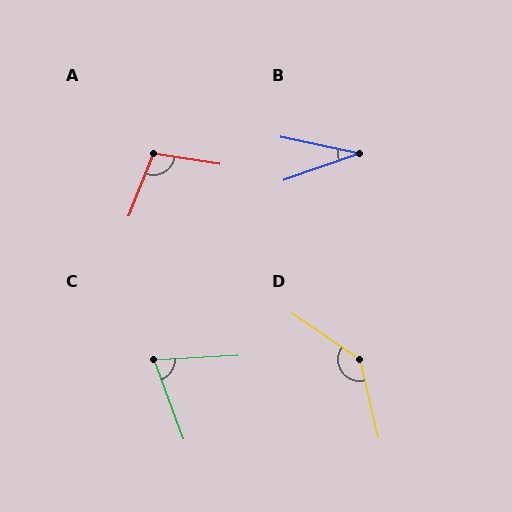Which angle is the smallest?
B, at approximately 31 degrees.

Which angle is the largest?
D, at approximately 138 degrees.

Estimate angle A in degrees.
Approximately 102 degrees.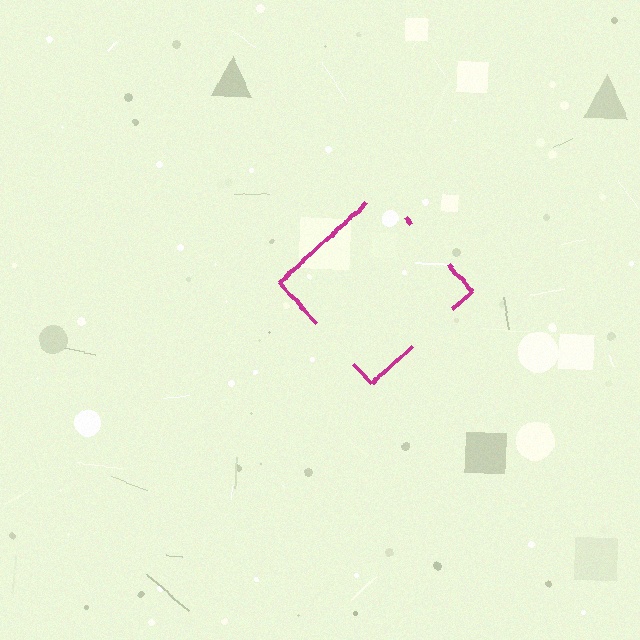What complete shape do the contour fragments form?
The contour fragments form a diamond.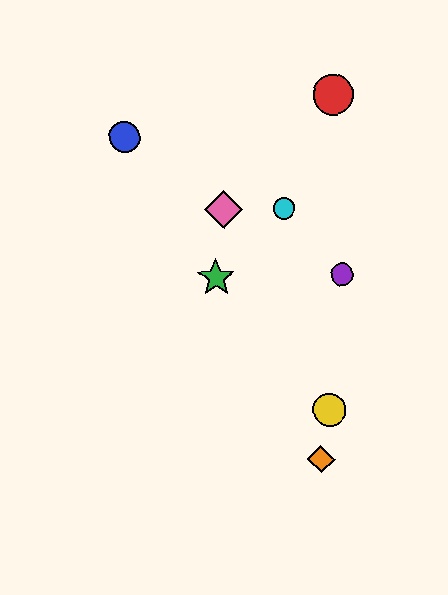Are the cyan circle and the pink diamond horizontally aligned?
Yes, both are at y≈208.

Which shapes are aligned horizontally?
The cyan circle, the pink diamond are aligned horizontally.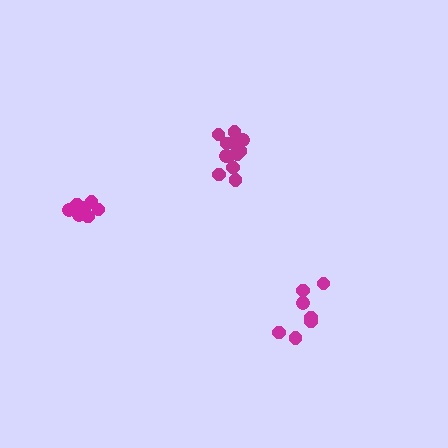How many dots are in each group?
Group 1: 7 dots, Group 2: 12 dots, Group 3: 7 dots (26 total).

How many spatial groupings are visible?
There are 3 spatial groupings.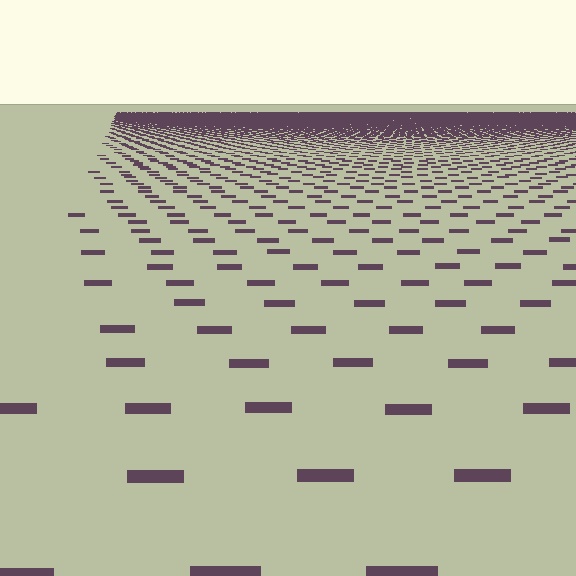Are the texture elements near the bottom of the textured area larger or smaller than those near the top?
Larger. Near the bottom, elements are closer to the viewer and appear at a bigger on-screen size.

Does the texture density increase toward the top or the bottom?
Density increases toward the top.